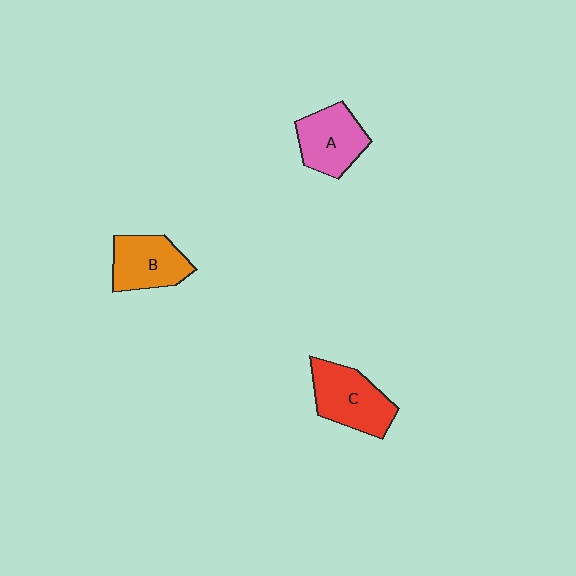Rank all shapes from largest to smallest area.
From largest to smallest: C (red), A (pink), B (orange).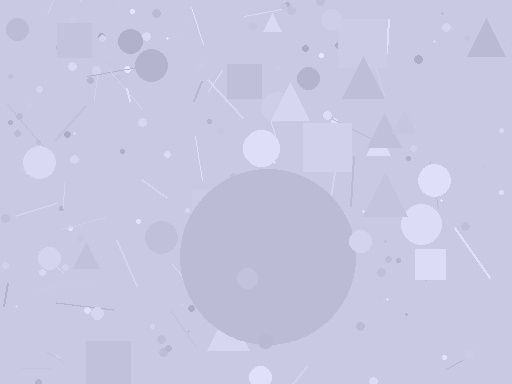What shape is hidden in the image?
A circle is hidden in the image.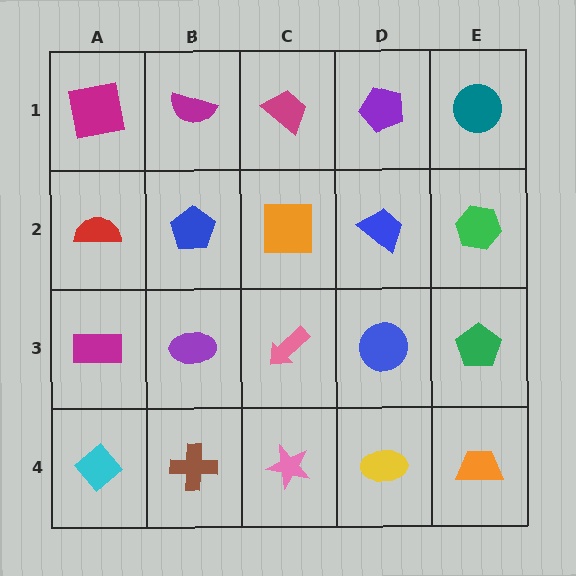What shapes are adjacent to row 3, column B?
A blue pentagon (row 2, column B), a brown cross (row 4, column B), a magenta rectangle (row 3, column A), a pink arrow (row 3, column C).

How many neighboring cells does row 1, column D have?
3.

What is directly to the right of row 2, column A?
A blue pentagon.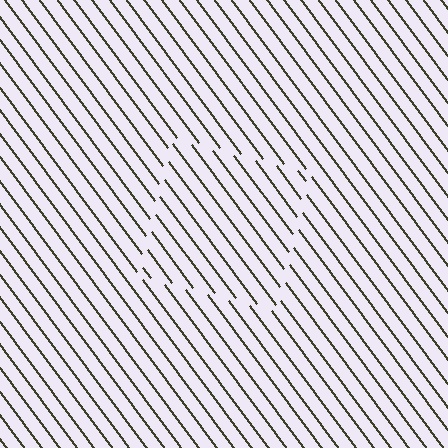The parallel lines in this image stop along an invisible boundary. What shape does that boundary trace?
An illusory square. The interior of the shape contains the same grating, shifted by half a period — the contour is defined by the phase discontinuity where line-ends from the inner and outer gratings abut.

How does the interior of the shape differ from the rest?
The interior of the shape contains the same grating, shifted by half a period — the contour is defined by the phase discontinuity where line-ends from the inner and outer gratings abut.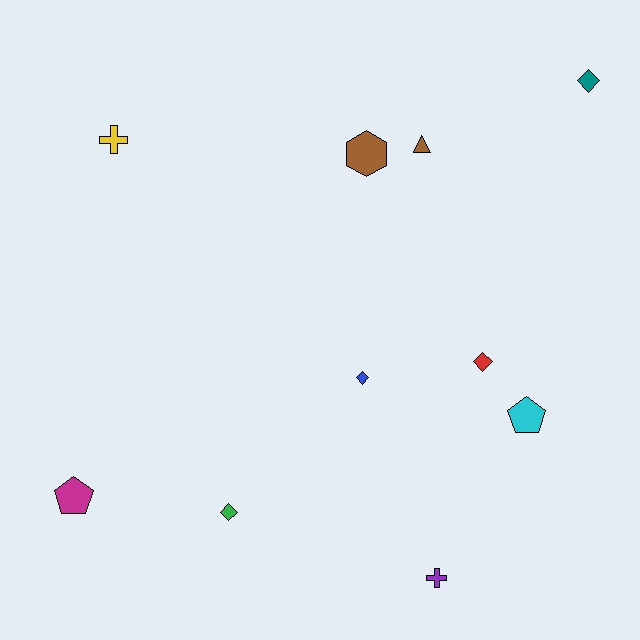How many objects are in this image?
There are 10 objects.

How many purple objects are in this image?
There is 1 purple object.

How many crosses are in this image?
There are 2 crosses.